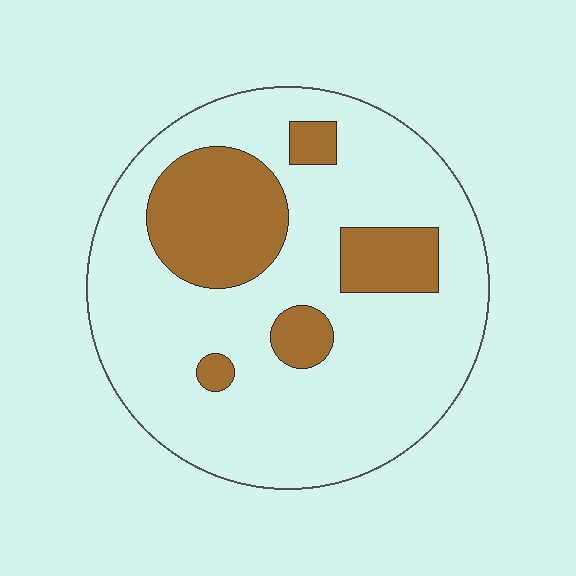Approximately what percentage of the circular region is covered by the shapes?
Approximately 25%.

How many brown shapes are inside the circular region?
5.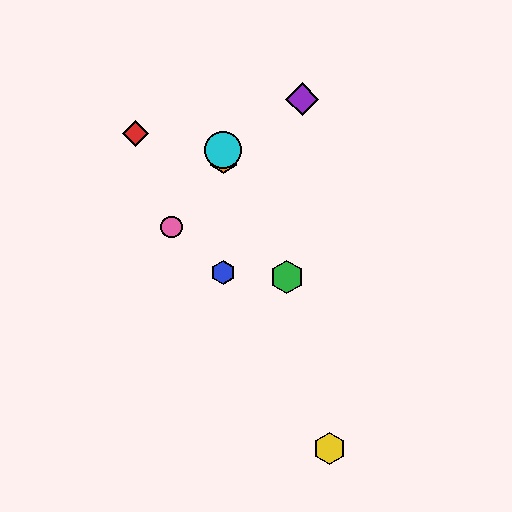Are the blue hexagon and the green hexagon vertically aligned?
No, the blue hexagon is at x≈223 and the green hexagon is at x≈287.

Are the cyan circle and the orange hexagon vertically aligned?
Yes, both are at x≈223.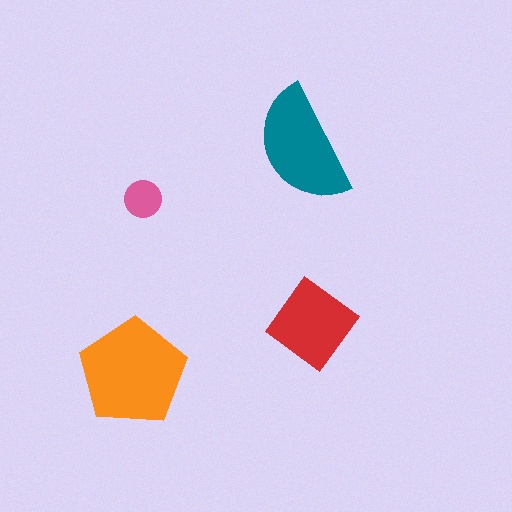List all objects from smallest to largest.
The pink circle, the red diamond, the teal semicircle, the orange pentagon.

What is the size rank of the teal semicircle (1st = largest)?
2nd.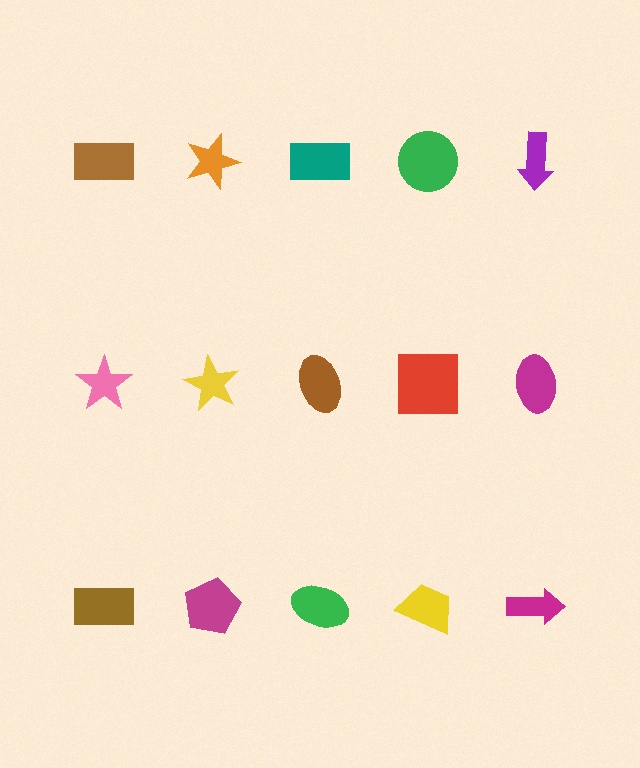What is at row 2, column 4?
A red square.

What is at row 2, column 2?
A yellow star.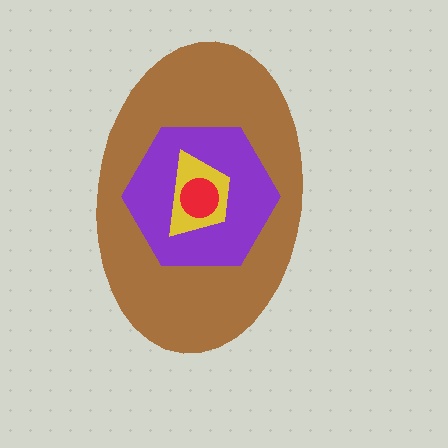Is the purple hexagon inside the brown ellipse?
Yes.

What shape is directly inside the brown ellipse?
The purple hexagon.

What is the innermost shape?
The red circle.